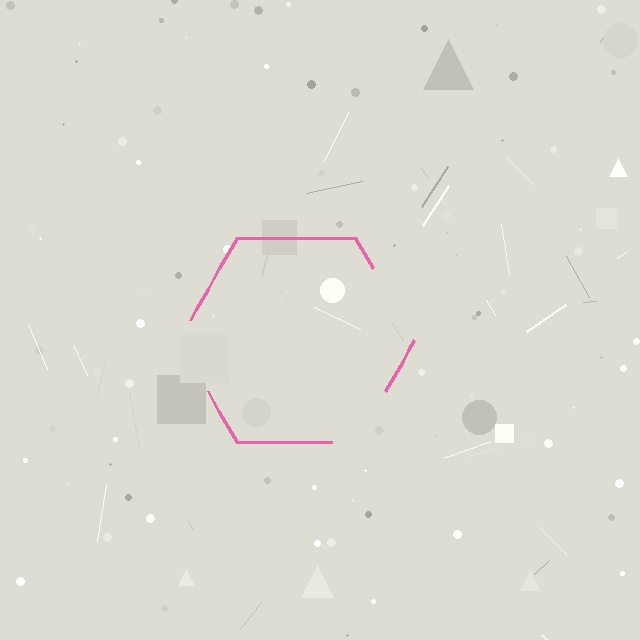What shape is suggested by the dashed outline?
The dashed outline suggests a hexagon.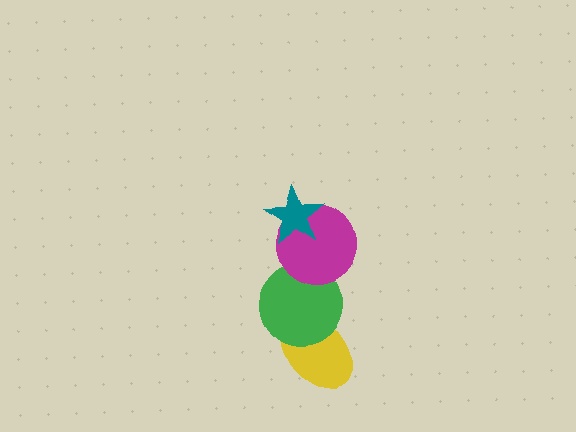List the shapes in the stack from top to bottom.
From top to bottom: the teal star, the magenta circle, the green circle, the yellow ellipse.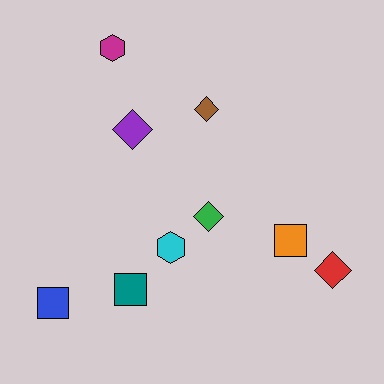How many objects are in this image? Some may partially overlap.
There are 9 objects.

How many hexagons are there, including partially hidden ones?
There are 2 hexagons.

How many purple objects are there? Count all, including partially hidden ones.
There is 1 purple object.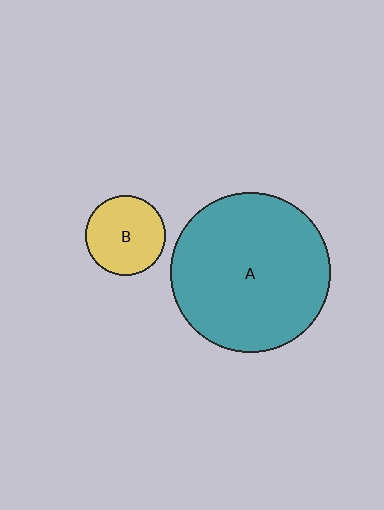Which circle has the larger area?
Circle A (teal).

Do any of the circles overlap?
No, none of the circles overlap.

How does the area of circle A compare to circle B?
Approximately 4.1 times.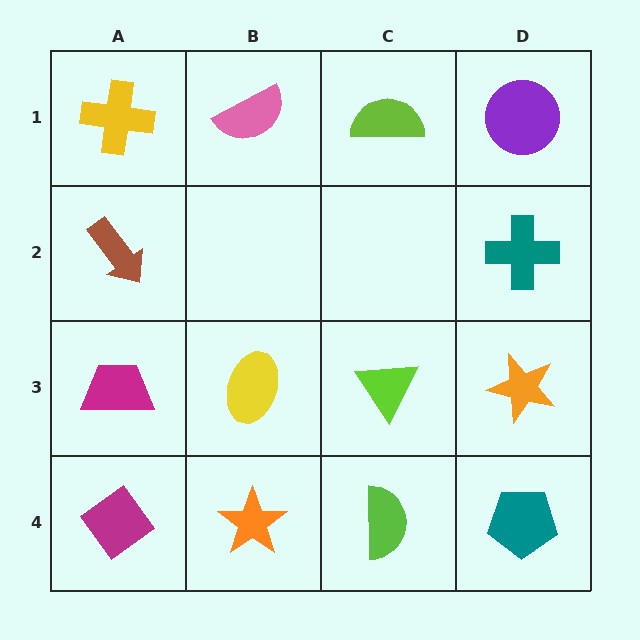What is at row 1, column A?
A yellow cross.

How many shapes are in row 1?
4 shapes.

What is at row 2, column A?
A brown arrow.